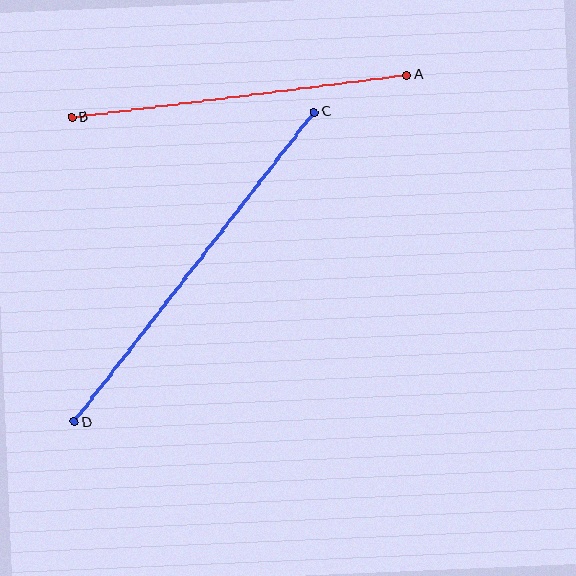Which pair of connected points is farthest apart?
Points C and D are farthest apart.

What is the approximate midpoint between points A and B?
The midpoint is at approximately (239, 96) pixels.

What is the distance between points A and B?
The distance is approximately 338 pixels.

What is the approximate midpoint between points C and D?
The midpoint is at approximately (194, 267) pixels.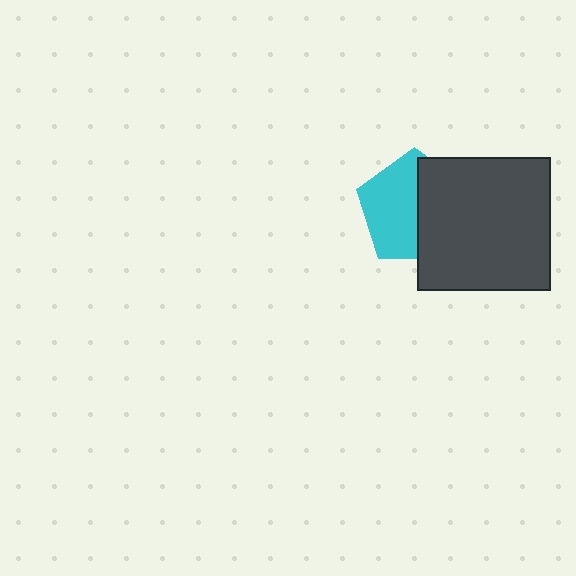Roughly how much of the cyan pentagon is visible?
About half of it is visible (roughly 54%).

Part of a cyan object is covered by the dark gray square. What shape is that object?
It is a pentagon.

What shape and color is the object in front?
The object in front is a dark gray square.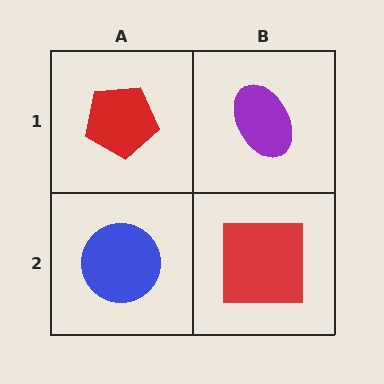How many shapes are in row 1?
2 shapes.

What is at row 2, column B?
A red square.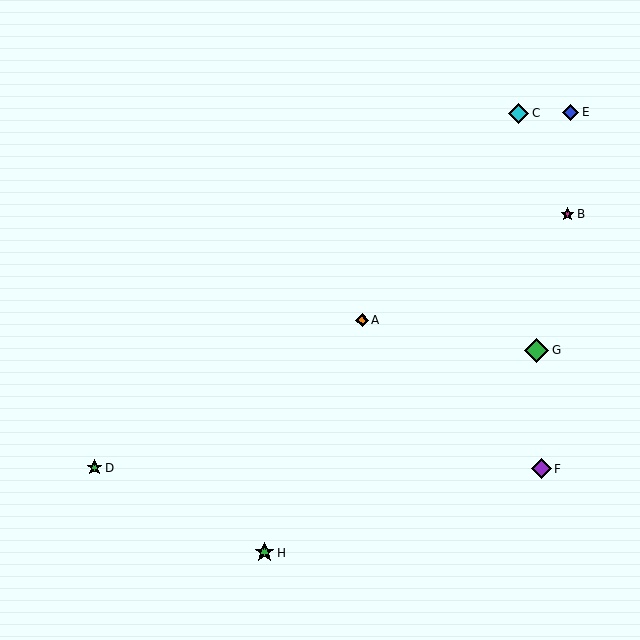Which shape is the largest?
The green diamond (labeled G) is the largest.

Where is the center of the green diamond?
The center of the green diamond is at (537, 350).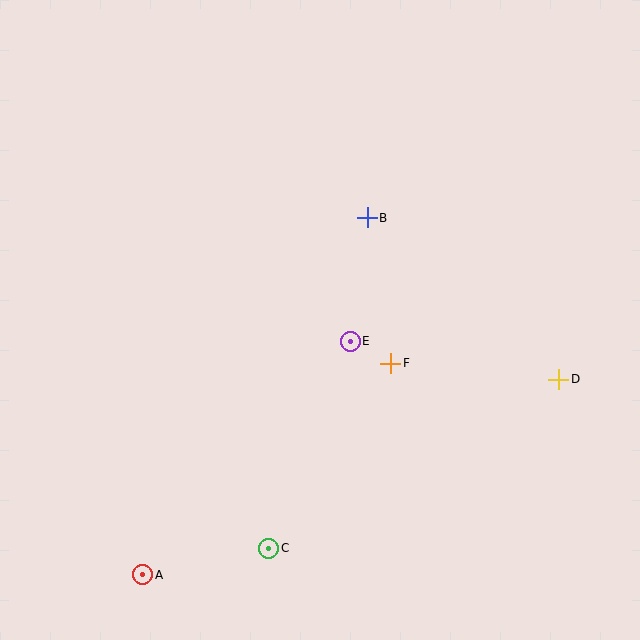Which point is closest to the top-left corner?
Point B is closest to the top-left corner.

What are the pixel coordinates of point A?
Point A is at (143, 575).